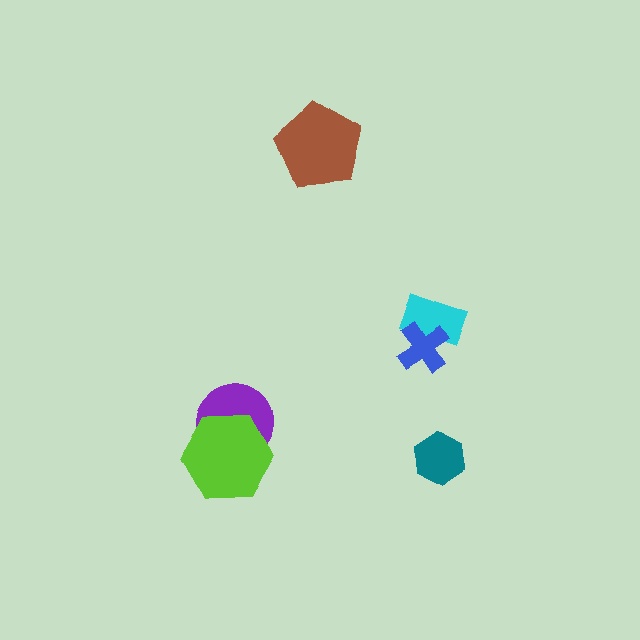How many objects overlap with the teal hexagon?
0 objects overlap with the teal hexagon.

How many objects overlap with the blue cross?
1 object overlaps with the blue cross.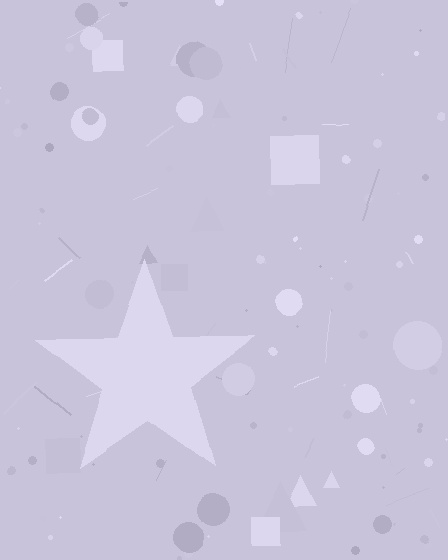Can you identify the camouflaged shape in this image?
The camouflaged shape is a star.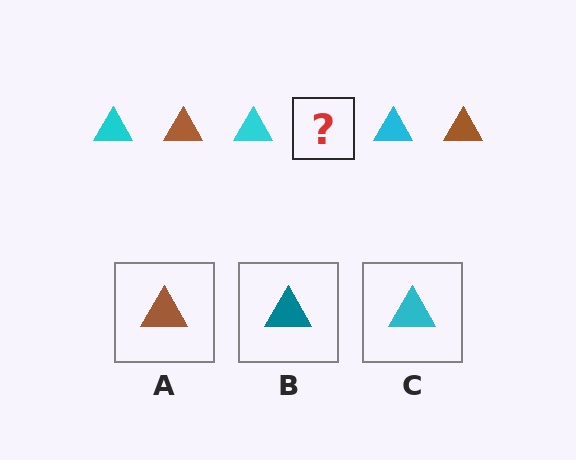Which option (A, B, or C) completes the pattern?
A.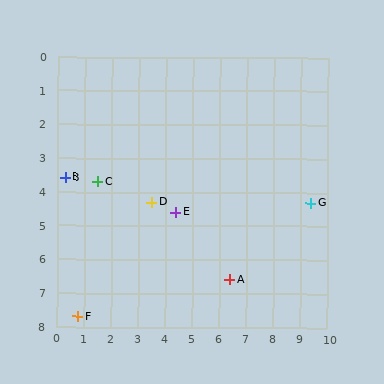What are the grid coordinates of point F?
Point F is at approximately (0.8, 7.7).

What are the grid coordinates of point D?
Point D is at approximately (3.5, 4.3).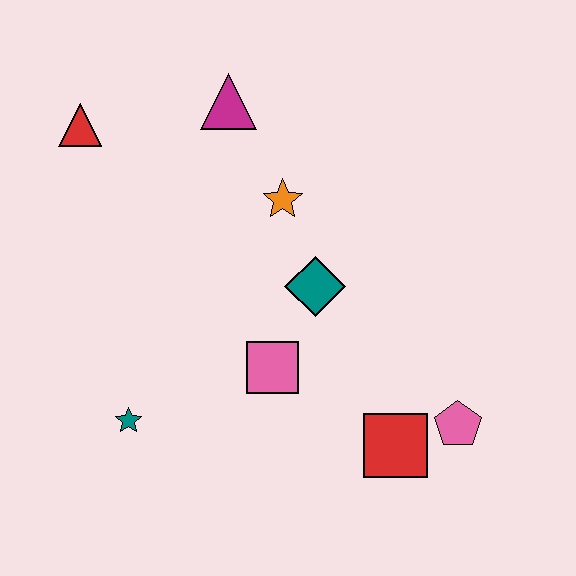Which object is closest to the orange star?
The teal diamond is closest to the orange star.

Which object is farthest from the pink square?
The red triangle is farthest from the pink square.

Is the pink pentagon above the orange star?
No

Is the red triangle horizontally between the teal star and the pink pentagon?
No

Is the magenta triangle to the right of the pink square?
No